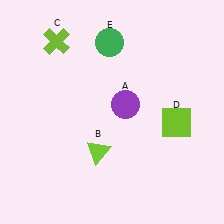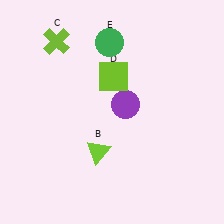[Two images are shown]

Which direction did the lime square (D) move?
The lime square (D) moved left.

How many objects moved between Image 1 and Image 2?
1 object moved between the two images.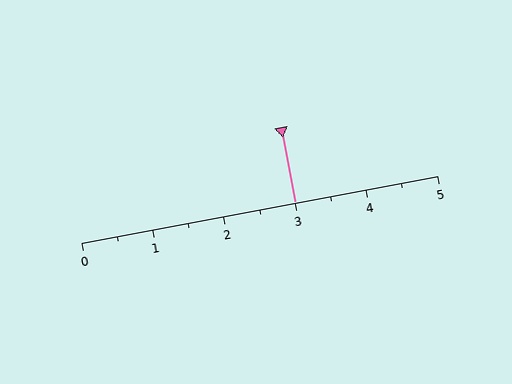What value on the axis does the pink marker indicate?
The marker indicates approximately 3.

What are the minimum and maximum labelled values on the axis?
The axis runs from 0 to 5.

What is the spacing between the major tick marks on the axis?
The major ticks are spaced 1 apart.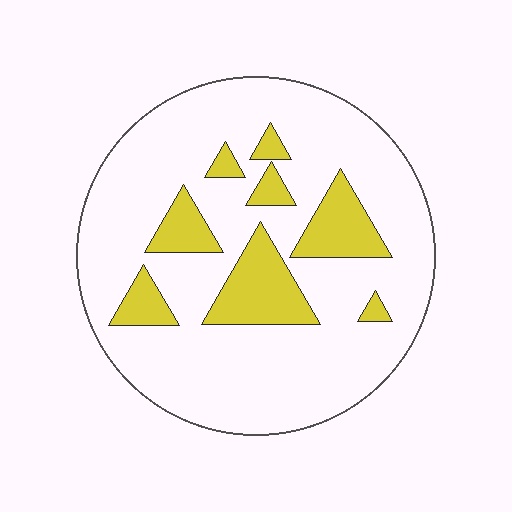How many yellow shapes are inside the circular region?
8.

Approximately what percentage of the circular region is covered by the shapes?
Approximately 20%.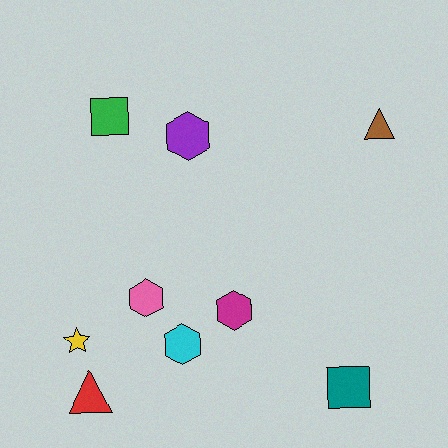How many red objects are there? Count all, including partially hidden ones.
There is 1 red object.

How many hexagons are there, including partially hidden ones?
There are 4 hexagons.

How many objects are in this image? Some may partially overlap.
There are 9 objects.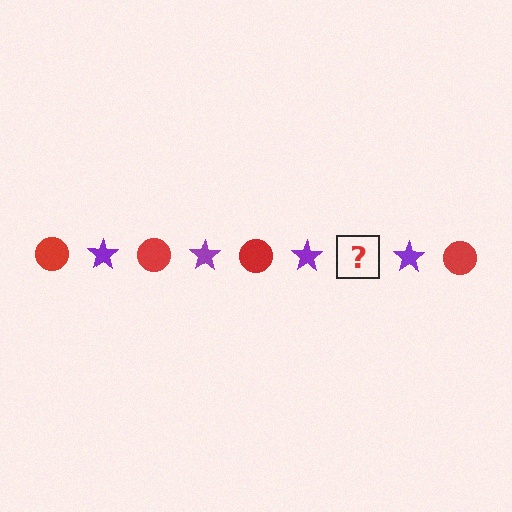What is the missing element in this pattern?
The missing element is a red circle.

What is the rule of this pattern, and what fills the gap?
The rule is that the pattern alternates between red circle and purple star. The gap should be filled with a red circle.